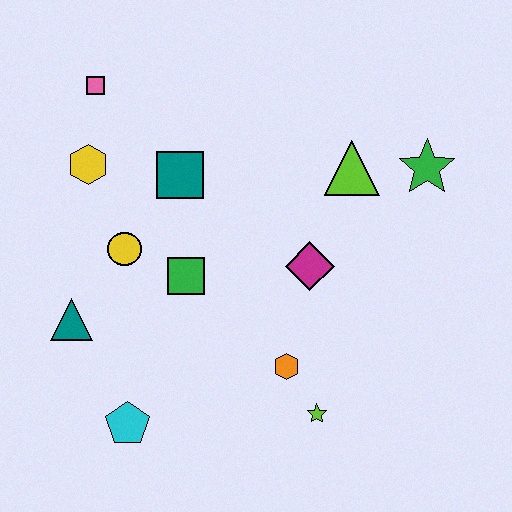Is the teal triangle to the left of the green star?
Yes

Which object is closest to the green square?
The yellow circle is closest to the green square.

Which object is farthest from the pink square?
The lime star is farthest from the pink square.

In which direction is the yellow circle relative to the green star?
The yellow circle is to the left of the green star.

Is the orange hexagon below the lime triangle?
Yes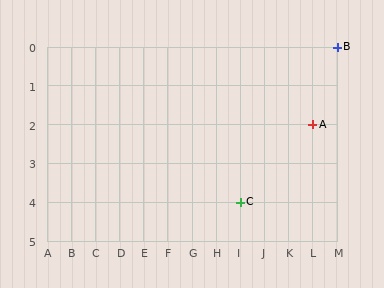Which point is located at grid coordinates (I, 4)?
Point C is at (I, 4).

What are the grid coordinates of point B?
Point B is at grid coordinates (M, 0).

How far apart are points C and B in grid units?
Points C and B are 4 columns and 4 rows apart (about 5.7 grid units diagonally).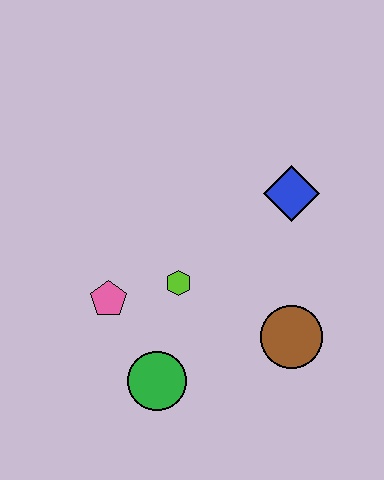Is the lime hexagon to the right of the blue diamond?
No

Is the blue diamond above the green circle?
Yes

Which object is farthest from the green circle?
The blue diamond is farthest from the green circle.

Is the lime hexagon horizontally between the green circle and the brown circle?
Yes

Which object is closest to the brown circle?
The lime hexagon is closest to the brown circle.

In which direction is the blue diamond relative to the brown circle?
The blue diamond is above the brown circle.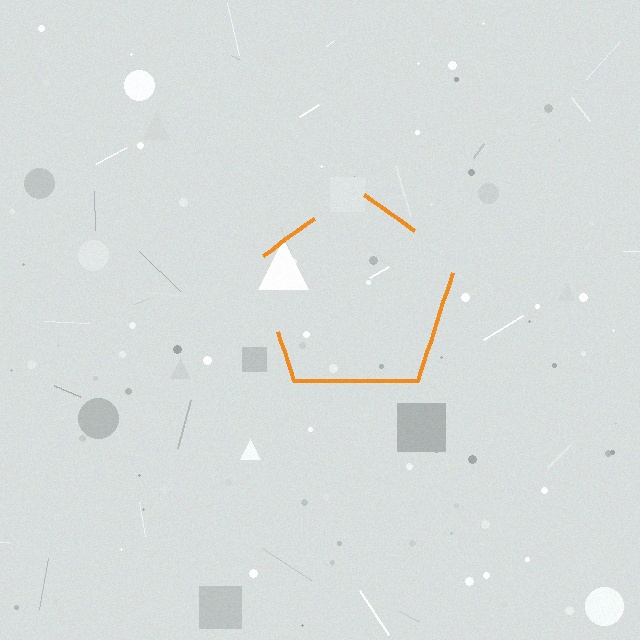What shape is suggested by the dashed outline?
The dashed outline suggests a pentagon.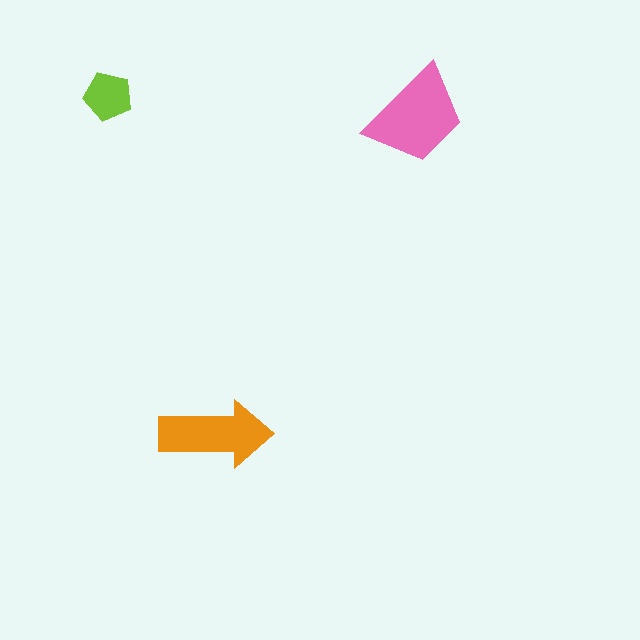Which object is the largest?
The pink trapezoid.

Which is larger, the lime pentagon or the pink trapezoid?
The pink trapezoid.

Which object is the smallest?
The lime pentagon.